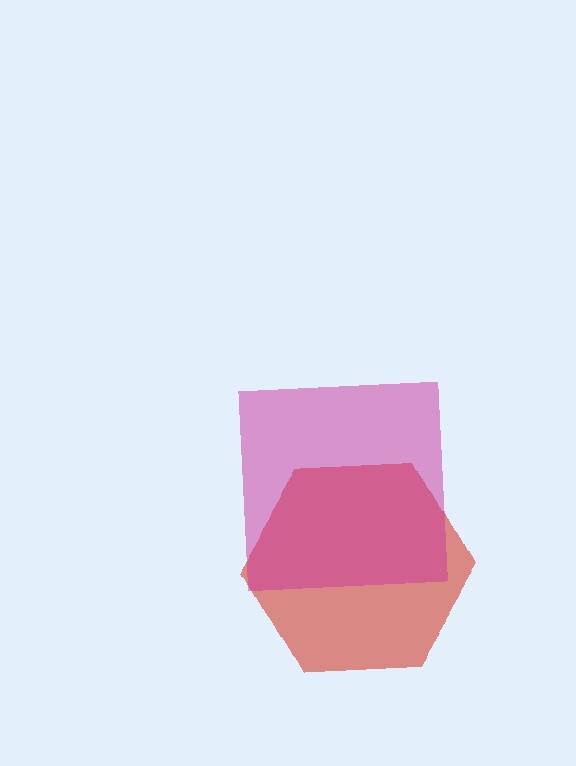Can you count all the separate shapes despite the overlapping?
Yes, there are 2 separate shapes.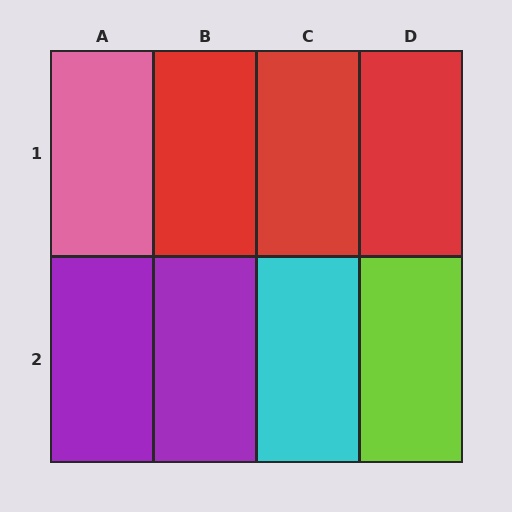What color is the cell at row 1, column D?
Red.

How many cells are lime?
1 cell is lime.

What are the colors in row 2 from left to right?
Purple, purple, cyan, lime.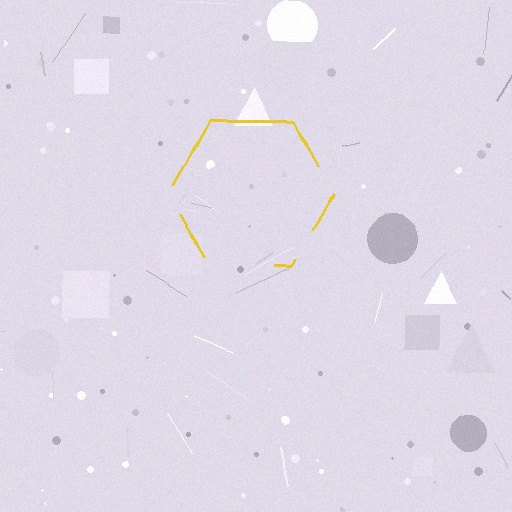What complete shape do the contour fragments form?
The contour fragments form a hexagon.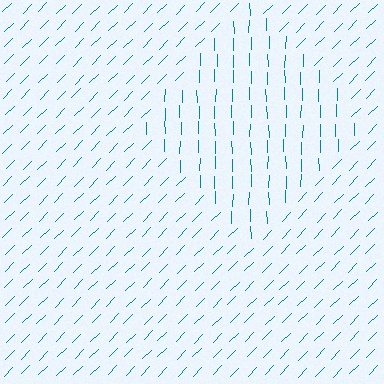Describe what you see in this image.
The image is filled with small teal line segments. A diamond region in the image has lines oriented differently from the surrounding lines, creating a visible texture boundary.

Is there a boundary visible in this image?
Yes, there is a texture boundary formed by a change in line orientation.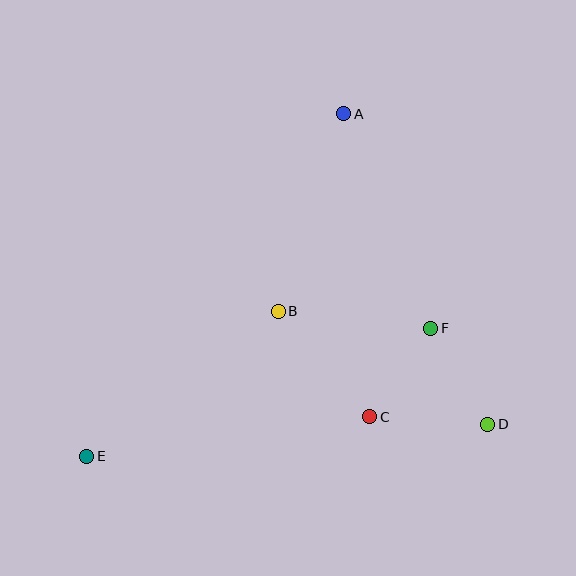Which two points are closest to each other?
Points C and F are closest to each other.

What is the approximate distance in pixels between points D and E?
The distance between D and E is approximately 402 pixels.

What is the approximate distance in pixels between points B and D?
The distance between B and D is approximately 238 pixels.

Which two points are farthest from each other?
Points A and E are farthest from each other.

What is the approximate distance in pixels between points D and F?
The distance between D and F is approximately 112 pixels.